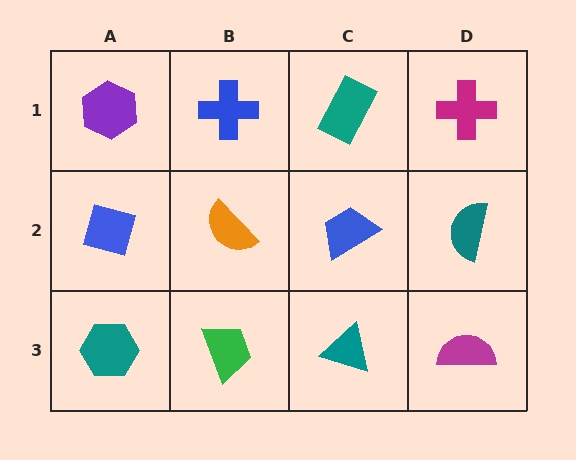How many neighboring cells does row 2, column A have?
3.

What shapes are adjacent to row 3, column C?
A blue trapezoid (row 2, column C), a green trapezoid (row 3, column B), a magenta semicircle (row 3, column D).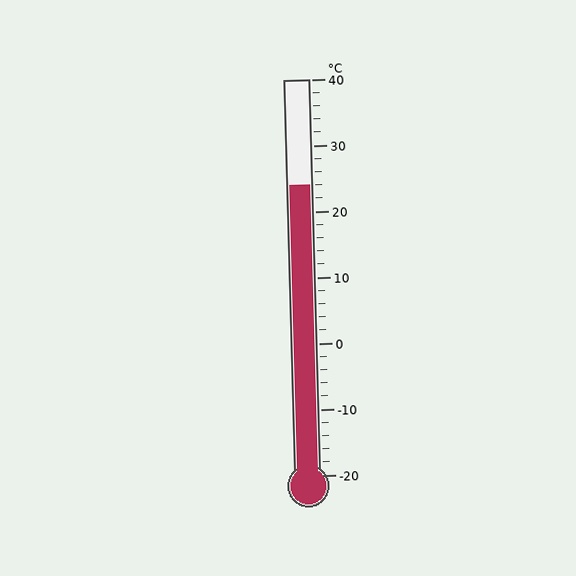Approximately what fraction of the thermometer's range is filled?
The thermometer is filled to approximately 75% of its range.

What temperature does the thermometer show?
The thermometer shows approximately 24°C.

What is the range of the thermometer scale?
The thermometer scale ranges from -20°C to 40°C.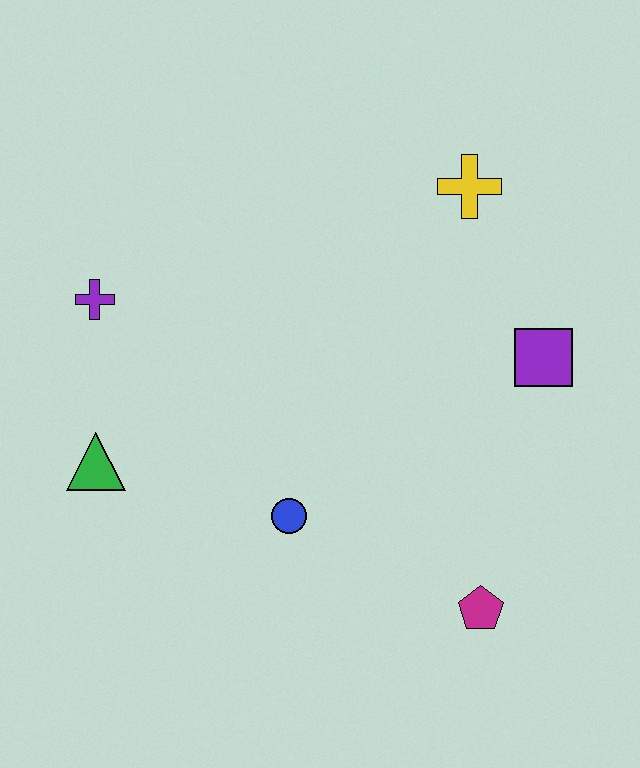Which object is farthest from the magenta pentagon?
The purple cross is farthest from the magenta pentagon.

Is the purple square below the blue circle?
No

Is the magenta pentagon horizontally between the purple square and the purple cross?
Yes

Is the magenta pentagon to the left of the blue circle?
No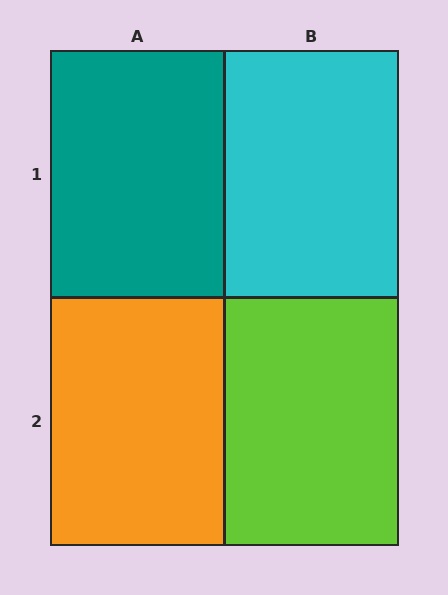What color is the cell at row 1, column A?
Teal.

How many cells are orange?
1 cell is orange.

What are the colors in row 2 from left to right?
Orange, lime.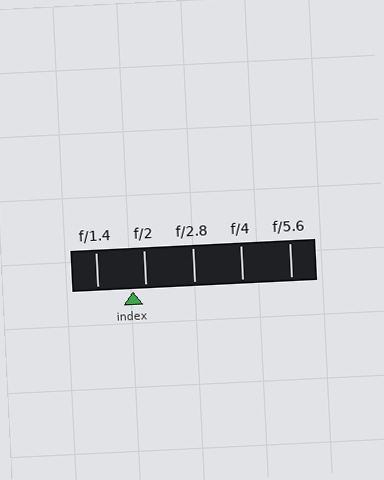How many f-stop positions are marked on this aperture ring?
There are 5 f-stop positions marked.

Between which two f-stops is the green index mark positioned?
The index mark is between f/1.4 and f/2.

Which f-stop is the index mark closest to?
The index mark is closest to f/2.